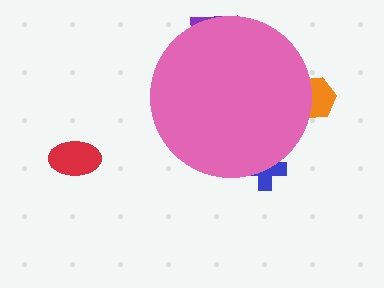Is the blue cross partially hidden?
Yes, the blue cross is partially hidden behind the pink circle.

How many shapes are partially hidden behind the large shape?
3 shapes are partially hidden.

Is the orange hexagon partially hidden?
Yes, the orange hexagon is partially hidden behind the pink circle.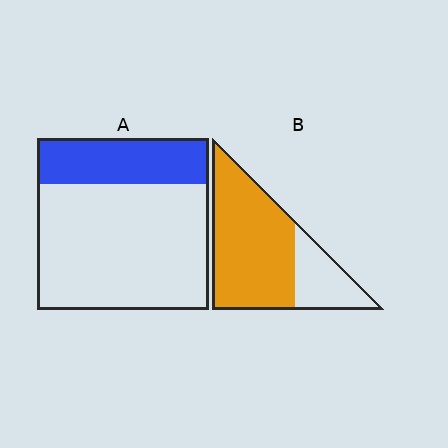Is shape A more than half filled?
No.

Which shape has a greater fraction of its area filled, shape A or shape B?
Shape B.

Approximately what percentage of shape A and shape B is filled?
A is approximately 25% and B is approximately 75%.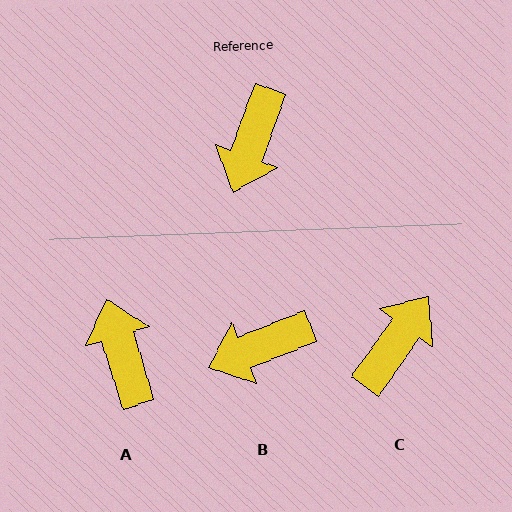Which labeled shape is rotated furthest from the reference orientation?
C, about 164 degrees away.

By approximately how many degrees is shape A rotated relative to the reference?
Approximately 143 degrees clockwise.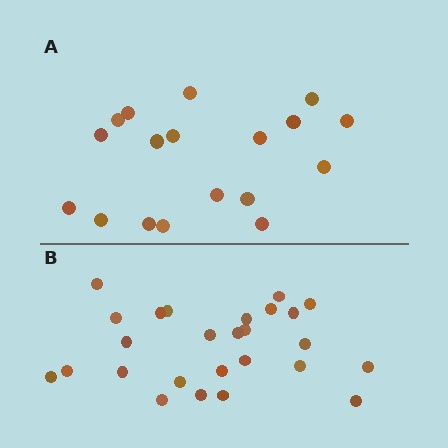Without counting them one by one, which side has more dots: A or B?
Region B (the bottom region) has more dots.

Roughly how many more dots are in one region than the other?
Region B has roughly 8 or so more dots than region A.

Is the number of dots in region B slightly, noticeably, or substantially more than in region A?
Region B has noticeably more, but not dramatically so. The ratio is roughly 1.4 to 1.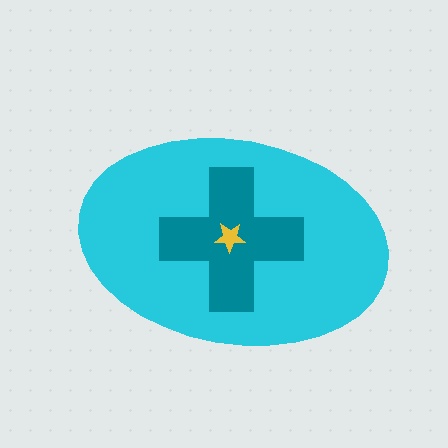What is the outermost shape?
The cyan ellipse.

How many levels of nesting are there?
3.